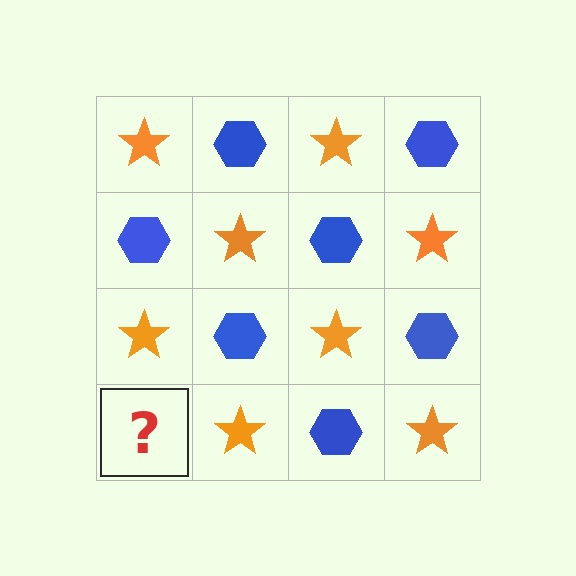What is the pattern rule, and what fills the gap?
The rule is that it alternates orange star and blue hexagon in a checkerboard pattern. The gap should be filled with a blue hexagon.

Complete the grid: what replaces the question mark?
The question mark should be replaced with a blue hexagon.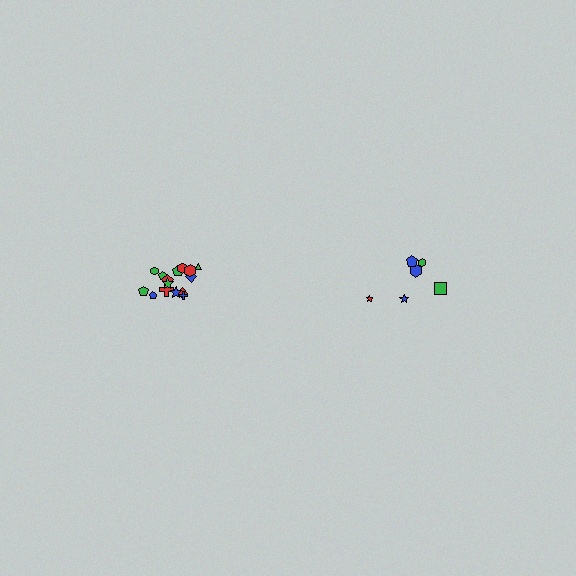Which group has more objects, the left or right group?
The left group.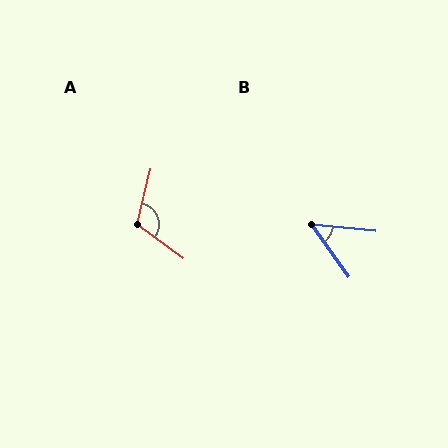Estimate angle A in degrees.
Approximately 113 degrees.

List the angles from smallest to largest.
B (48°), A (113°).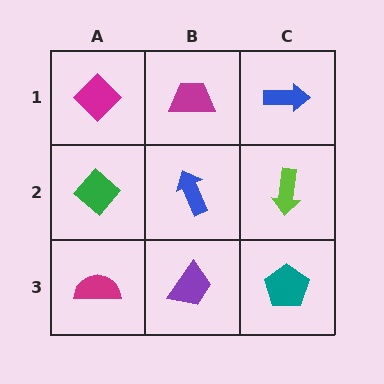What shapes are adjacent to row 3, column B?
A blue arrow (row 2, column B), a magenta semicircle (row 3, column A), a teal pentagon (row 3, column C).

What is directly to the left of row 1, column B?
A magenta diamond.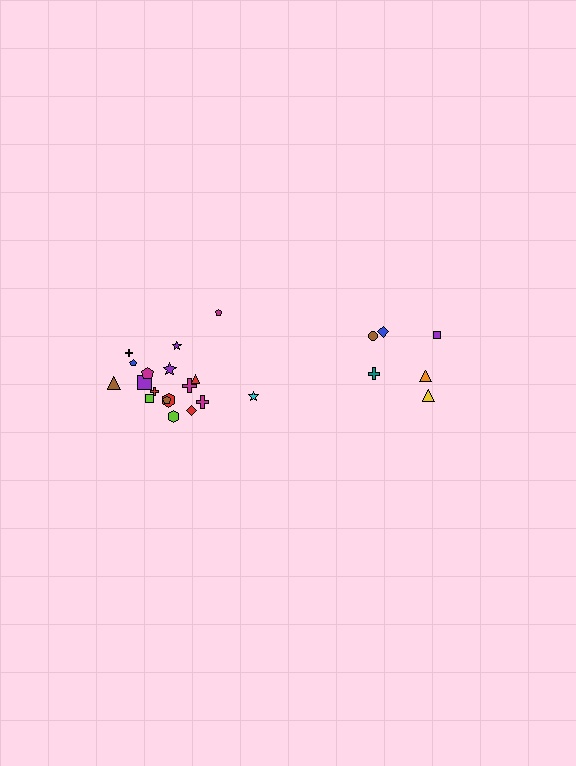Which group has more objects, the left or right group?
The left group.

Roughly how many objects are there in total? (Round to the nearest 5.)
Roughly 25 objects in total.